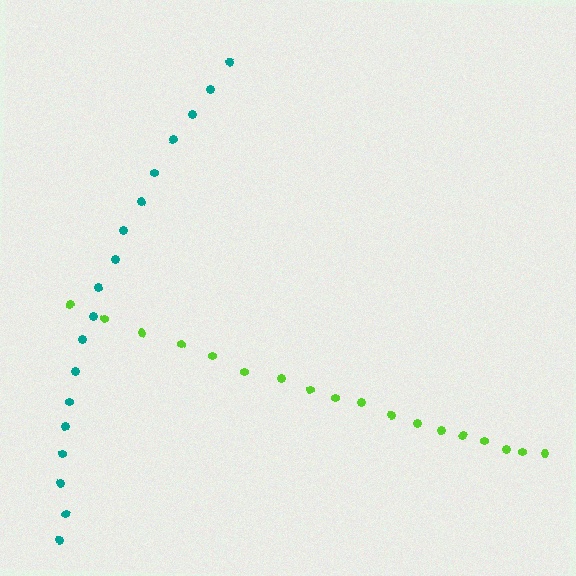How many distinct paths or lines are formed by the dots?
There are 2 distinct paths.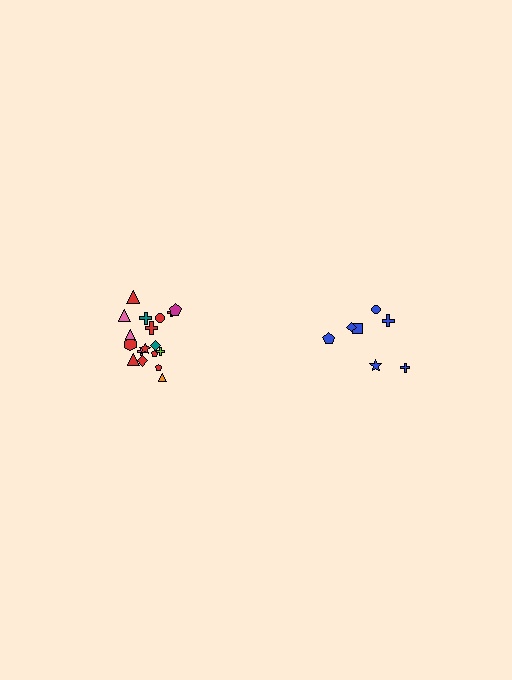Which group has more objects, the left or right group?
The left group.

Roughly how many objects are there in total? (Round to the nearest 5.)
Roughly 25 objects in total.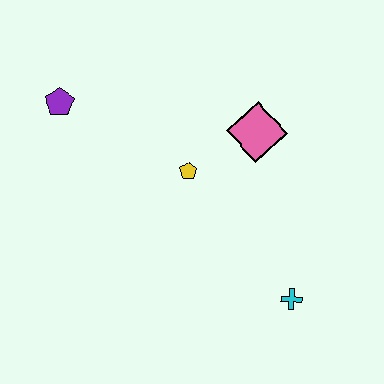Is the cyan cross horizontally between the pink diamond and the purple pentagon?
No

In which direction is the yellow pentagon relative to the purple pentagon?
The yellow pentagon is to the right of the purple pentagon.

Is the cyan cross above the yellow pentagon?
No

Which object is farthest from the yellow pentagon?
The cyan cross is farthest from the yellow pentagon.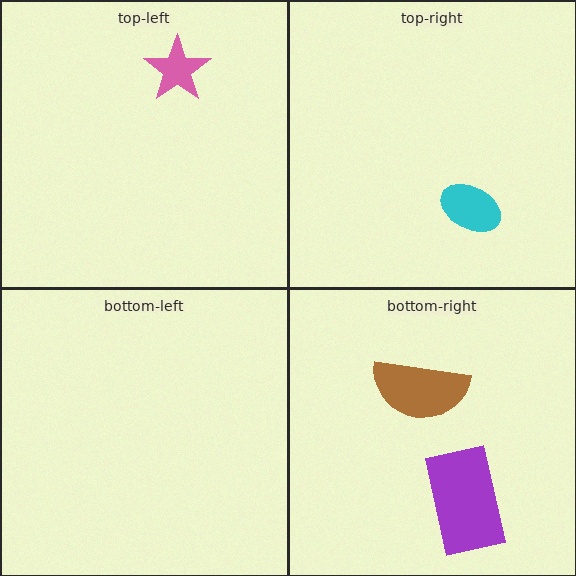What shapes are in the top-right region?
The cyan ellipse.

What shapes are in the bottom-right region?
The purple rectangle, the brown semicircle.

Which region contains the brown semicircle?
The bottom-right region.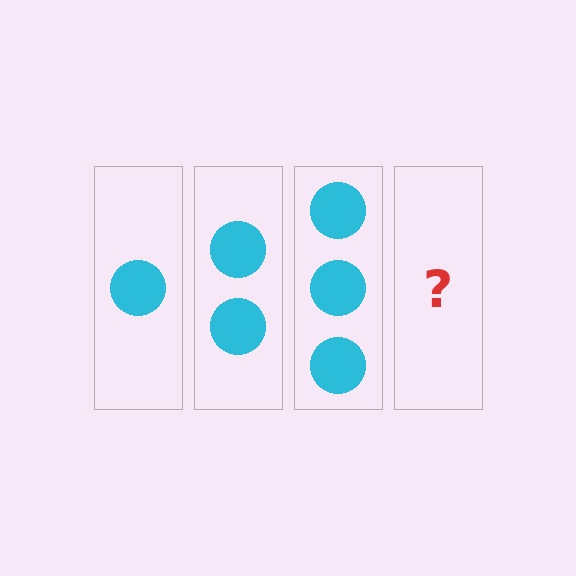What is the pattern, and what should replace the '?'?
The pattern is that each step adds one more circle. The '?' should be 4 circles.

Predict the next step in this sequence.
The next step is 4 circles.